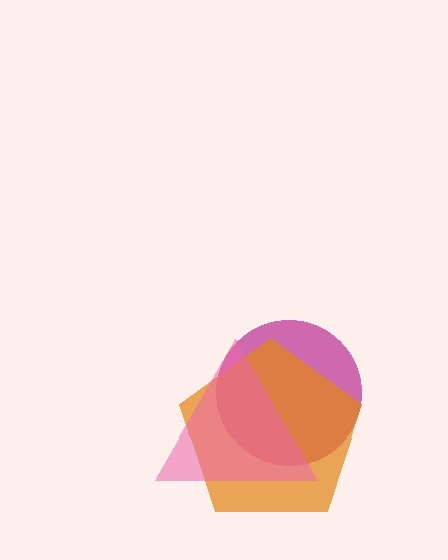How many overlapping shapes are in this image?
There are 3 overlapping shapes in the image.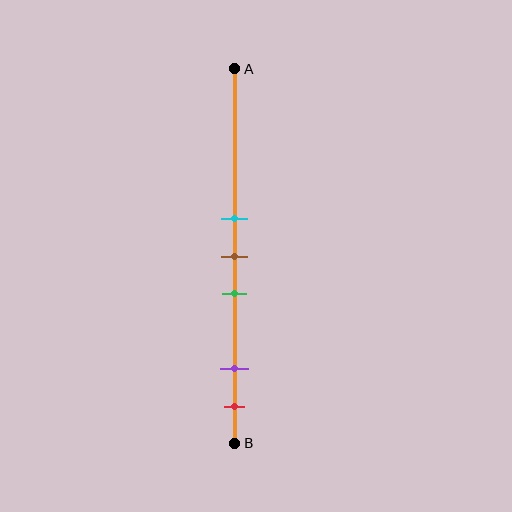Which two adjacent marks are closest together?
The cyan and brown marks are the closest adjacent pair.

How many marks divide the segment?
There are 5 marks dividing the segment.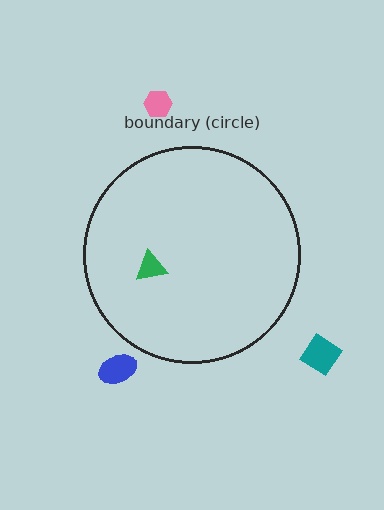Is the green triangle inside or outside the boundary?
Inside.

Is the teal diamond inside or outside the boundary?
Outside.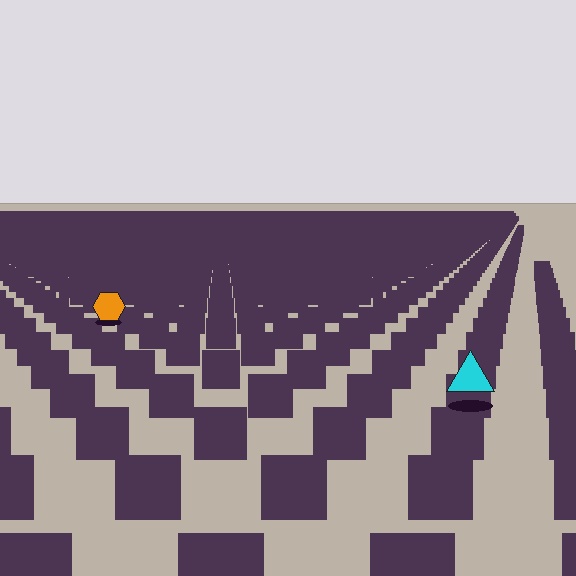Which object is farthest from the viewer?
The orange hexagon is farthest from the viewer. It appears smaller and the ground texture around it is denser.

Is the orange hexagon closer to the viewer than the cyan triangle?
No. The cyan triangle is closer — you can tell from the texture gradient: the ground texture is coarser near it.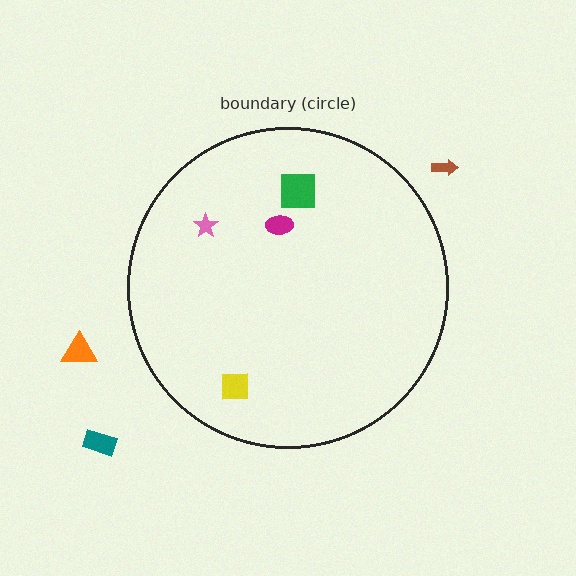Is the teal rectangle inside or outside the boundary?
Outside.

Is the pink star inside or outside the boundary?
Inside.